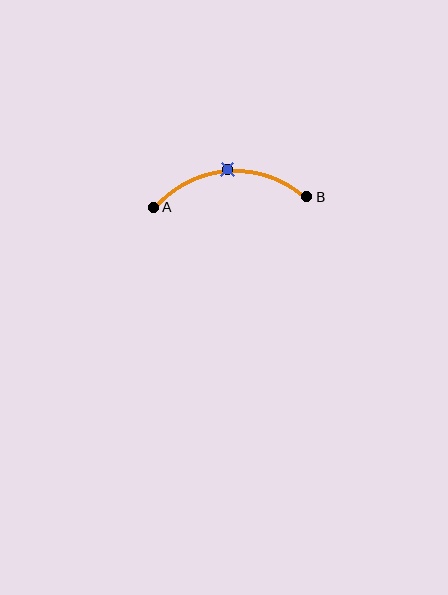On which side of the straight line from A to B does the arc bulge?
The arc bulges above the straight line connecting A and B.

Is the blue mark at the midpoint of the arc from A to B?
Yes. The blue mark lies on the arc at equal arc-length from both A and B — it is the arc midpoint.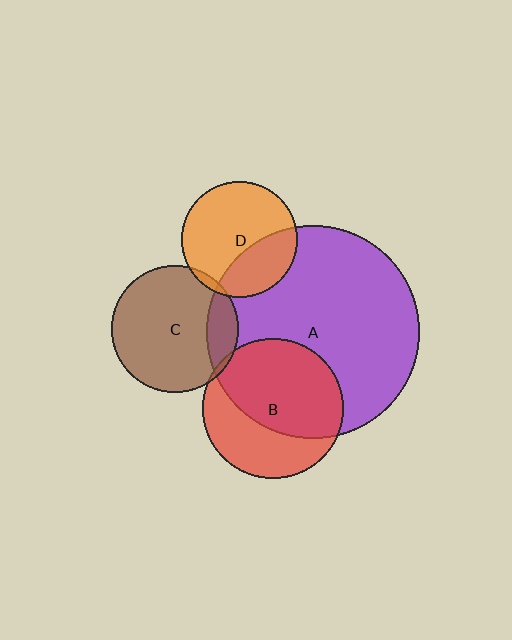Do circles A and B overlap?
Yes.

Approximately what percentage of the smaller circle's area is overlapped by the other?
Approximately 60%.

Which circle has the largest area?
Circle A (purple).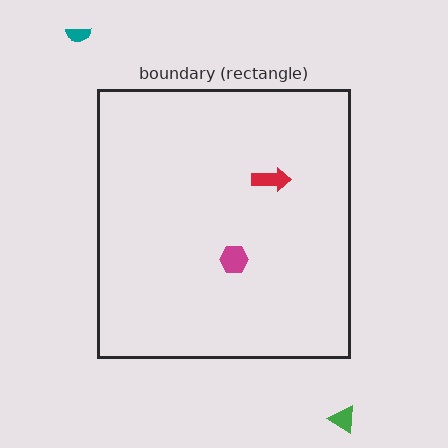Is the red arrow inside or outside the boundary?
Inside.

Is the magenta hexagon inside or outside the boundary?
Inside.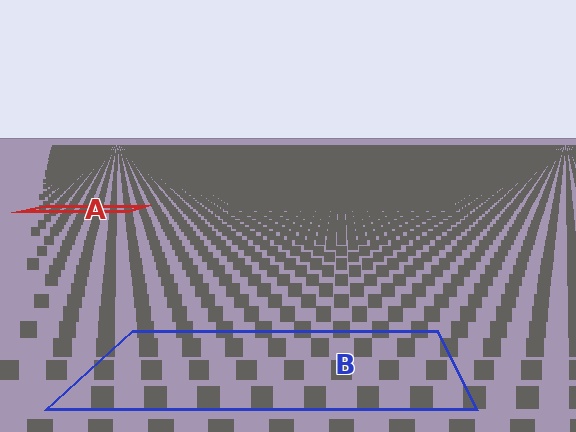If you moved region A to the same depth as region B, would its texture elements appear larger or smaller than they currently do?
They would appear larger. At a closer depth, the same texture elements are projected at a bigger on-screen size.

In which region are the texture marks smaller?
The texture marks are smaller in region A, because it is farther away.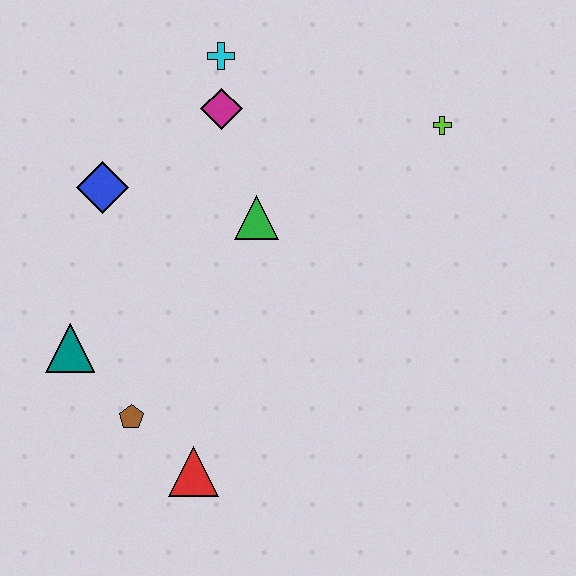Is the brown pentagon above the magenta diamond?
No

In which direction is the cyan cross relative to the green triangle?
The cyan cross is above the green triangle.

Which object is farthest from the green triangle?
The red triangle is farthest from the green triangle.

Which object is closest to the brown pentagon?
The red triangle is closest to the brown pentagon.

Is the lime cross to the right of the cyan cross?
Yes